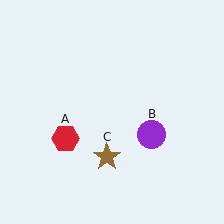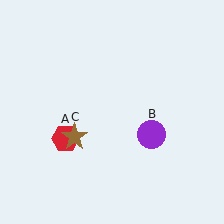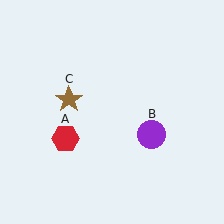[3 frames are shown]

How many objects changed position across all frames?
1 object changed position: brown star (object C).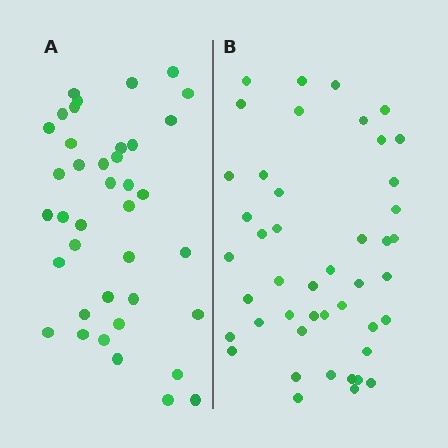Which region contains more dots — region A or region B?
Region B (the right region) has more dots.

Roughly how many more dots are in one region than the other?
Region B has about 6 more dots than region A.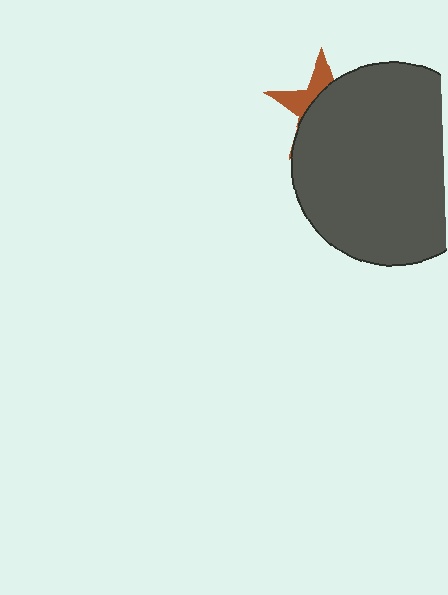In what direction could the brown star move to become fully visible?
The brown star could move toward the upper-left. That would shift it out from behind the dark gray circle entirely.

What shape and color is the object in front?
The object in front is a dark gray circle.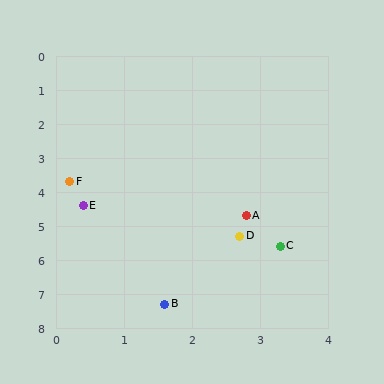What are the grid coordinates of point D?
Point D is at approximately (2.7, 5.3).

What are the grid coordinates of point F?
Point F is at approximately (0.2, 3.7).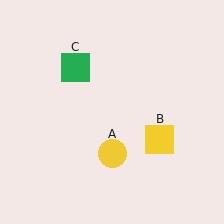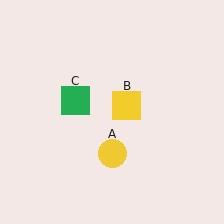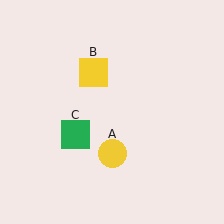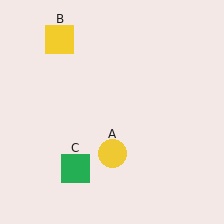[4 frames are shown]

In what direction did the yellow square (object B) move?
The yellow square (object B) moved up and to the left.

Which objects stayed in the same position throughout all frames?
Yellow circle (object A) remained stationary.